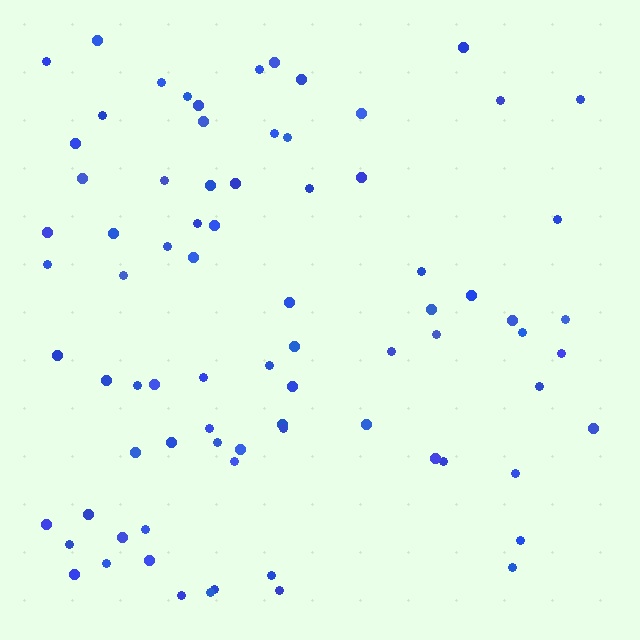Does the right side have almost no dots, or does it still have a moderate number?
Still a moderate number, just noticeably fewer than the left.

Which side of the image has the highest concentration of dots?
The left.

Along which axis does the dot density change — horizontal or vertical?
Horizontal.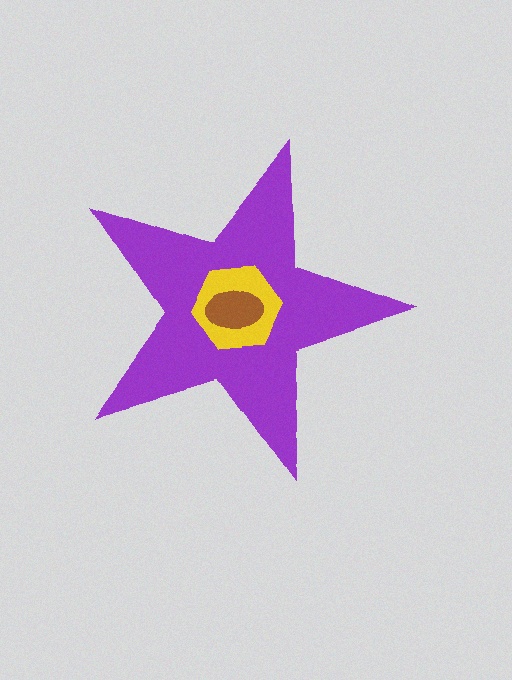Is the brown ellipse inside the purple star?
Yes.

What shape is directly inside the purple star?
The yellow hexagon.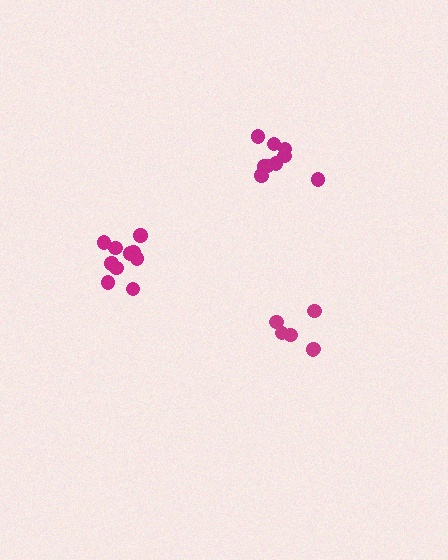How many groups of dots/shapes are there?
There are 3 groups.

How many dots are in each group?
Group 1: 6 dots, Group 2: 10 dots, Group 3: 10 dots (26 total).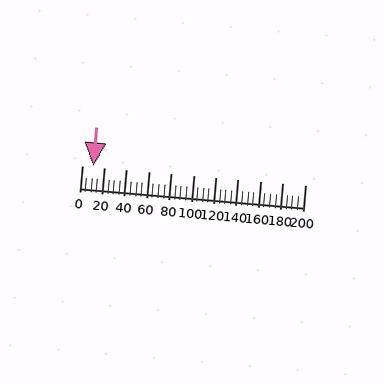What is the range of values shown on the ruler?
The ruler shows values from 0 to 200.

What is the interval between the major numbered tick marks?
The major tick marks are spaced 20 units apart.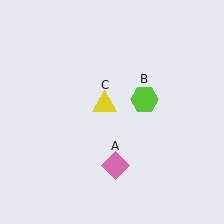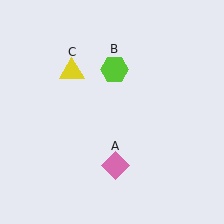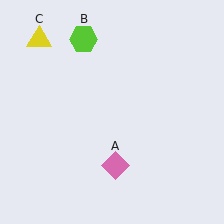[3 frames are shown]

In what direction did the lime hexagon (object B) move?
The lime hexagon (object B) moved up and to the left.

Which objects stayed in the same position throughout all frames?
Pink diamond (object A) remained stationary.